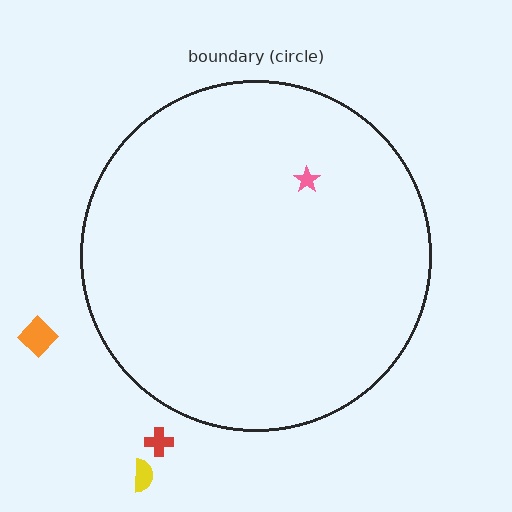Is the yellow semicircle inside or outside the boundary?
Outside.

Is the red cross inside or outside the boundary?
Outside.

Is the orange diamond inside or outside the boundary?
Outside.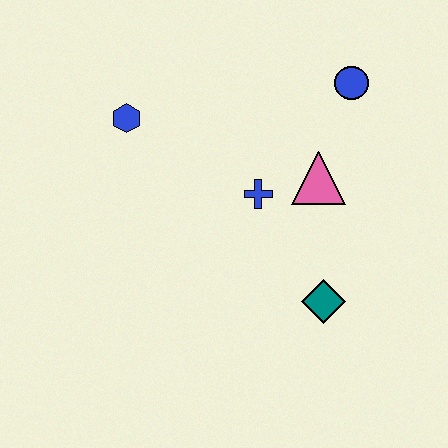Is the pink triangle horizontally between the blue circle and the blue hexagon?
Yes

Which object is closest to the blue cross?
The pink triangle is closest to the blue cross.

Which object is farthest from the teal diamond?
The blue hexagon is farthest from the teal diamond.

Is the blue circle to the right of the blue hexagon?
Yes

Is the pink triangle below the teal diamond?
No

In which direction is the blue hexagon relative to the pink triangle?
The blue hexagon is to the left of the pink triangle.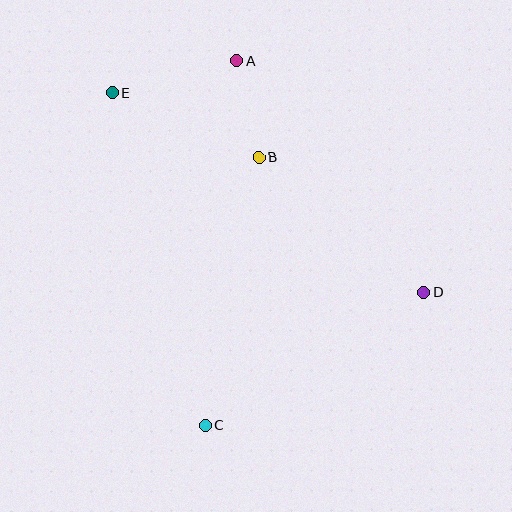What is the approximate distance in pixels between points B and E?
The distance between B and E is approximately 160 pixels.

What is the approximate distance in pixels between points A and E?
The distance between A and E is approximately 129 pixels.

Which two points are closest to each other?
Points A and B are closest to each other.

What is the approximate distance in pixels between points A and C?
The distance between A and C is approximately 366 pixels.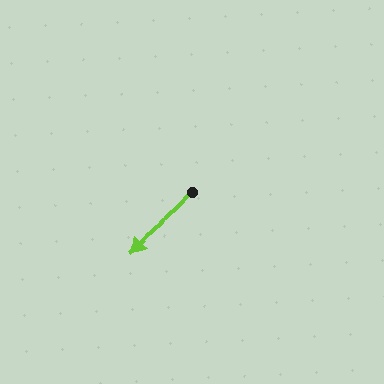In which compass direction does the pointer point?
Southwest.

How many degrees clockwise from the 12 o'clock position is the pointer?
Approximately 228 degrees.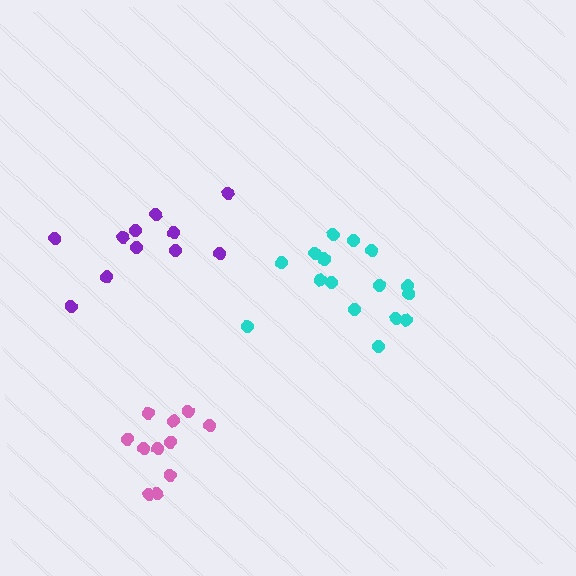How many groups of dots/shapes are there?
There are 3 groups.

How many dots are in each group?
Group 1: 16 dots, Group 2: 11 dots, Group 3: 11 dots (38 total).